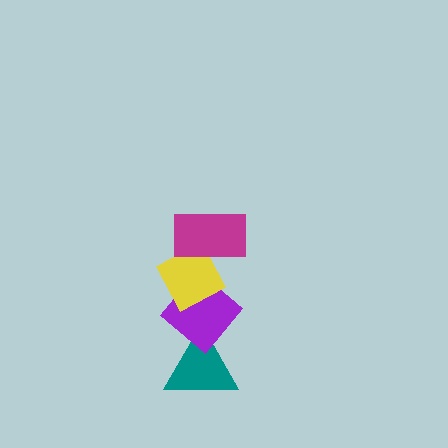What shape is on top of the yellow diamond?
The magenta rectangle is on top of the yellow diamond.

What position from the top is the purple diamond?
The purple diamond is 3rd from the top.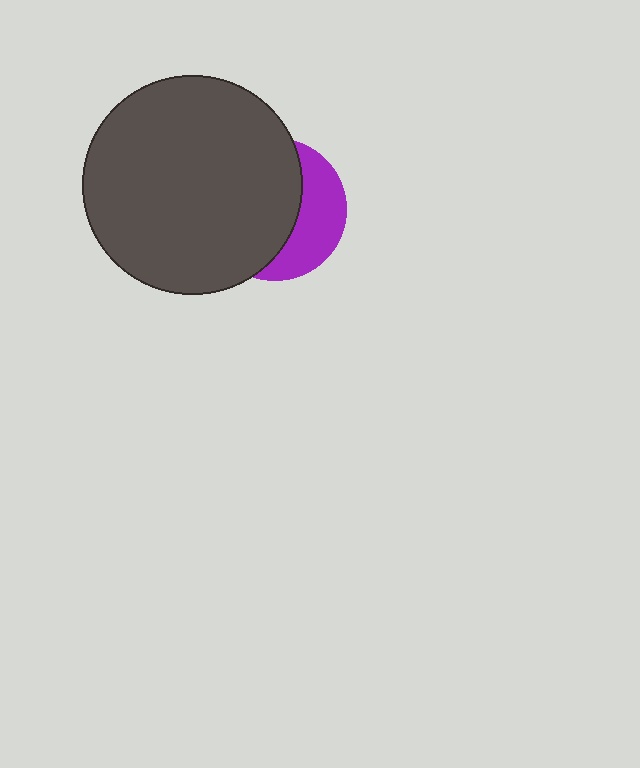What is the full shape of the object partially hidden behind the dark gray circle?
The partially hidden object is a purple circle.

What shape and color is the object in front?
The object in front is a dark gray circle.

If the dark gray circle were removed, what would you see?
You would see the complete purple circle.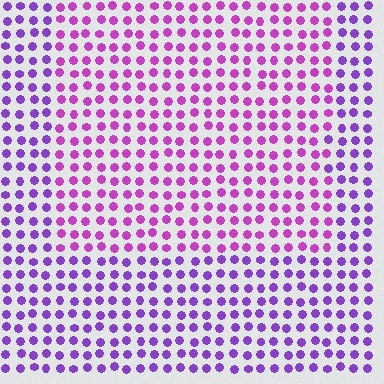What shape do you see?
I see a rectangle.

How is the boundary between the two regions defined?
The boundary is defined purely by a slight shift in hue (about 30 degrees). Spacing, size, and orientation are identical on both sides.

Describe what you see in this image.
The image is filled with small purple elements in a uniform arrangement. A rectangle-shaped region is visible where the elements are tinted to a slightly different hue, forming a subtle color boundary.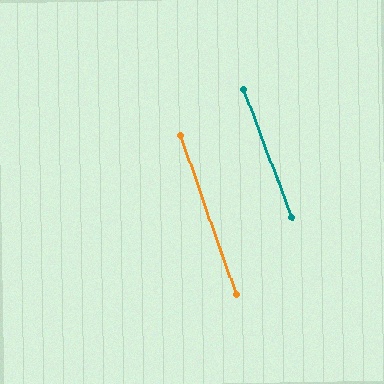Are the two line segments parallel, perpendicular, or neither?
Parallel — their directions differ by only 1.5°.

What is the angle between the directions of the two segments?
Approximately 2 degrees.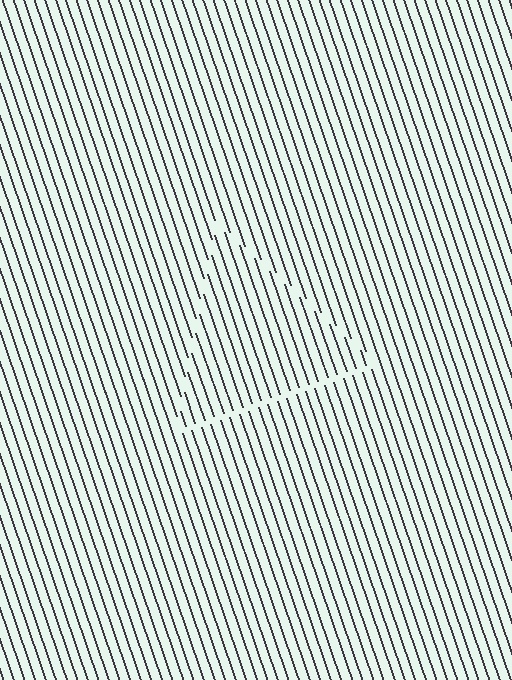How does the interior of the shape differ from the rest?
The interior of the shape contains the same grating, shifted by half a period — the contour is defined by the phase discontinuity where line-ends from the inner and outer gratings abut.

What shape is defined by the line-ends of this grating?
An illusory triangle. The interior of the shape contains the same grating, shifted by half a period — the contour is defined by the phase discontinuity where line-ends from the inner and outer gratings abut.